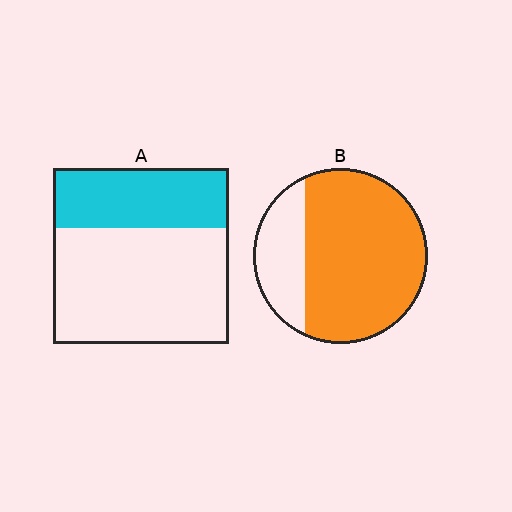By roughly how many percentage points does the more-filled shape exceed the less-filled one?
By roughly 40 percentage points (B over A).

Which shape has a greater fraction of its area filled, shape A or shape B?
Shape B.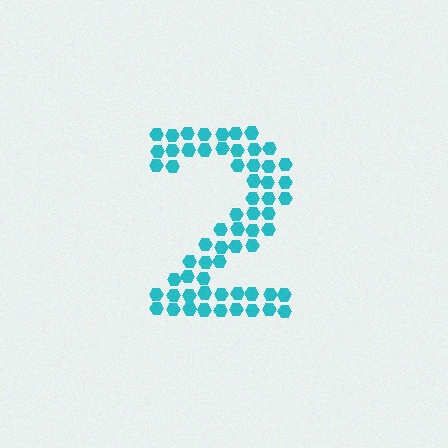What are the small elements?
The small elements are hexagons.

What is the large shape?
The large shape is the digit 2.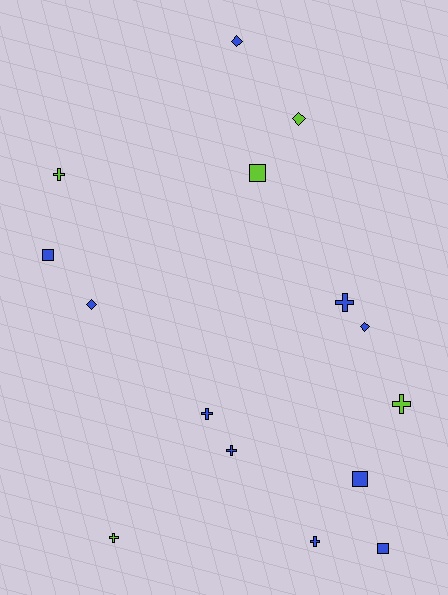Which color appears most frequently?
Blue, with 10 objects.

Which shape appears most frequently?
Cross, with 7 objects.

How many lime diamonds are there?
There is 1 lime diamond.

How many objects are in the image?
There are 15 objects.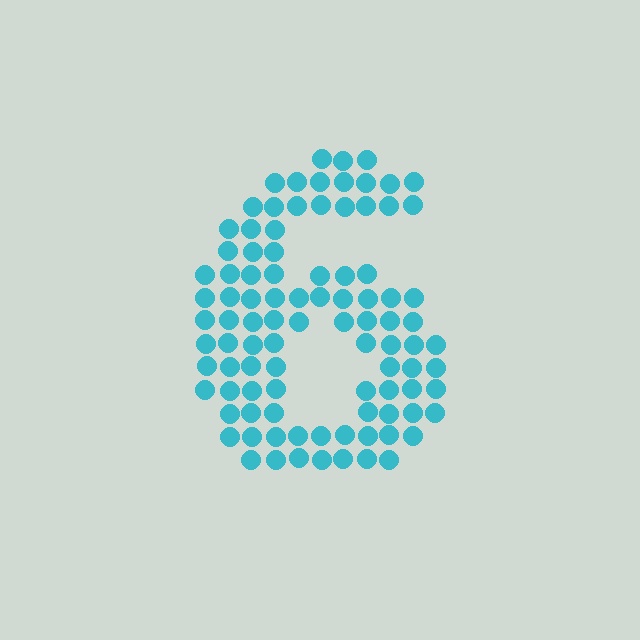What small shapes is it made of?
It is made of small circles.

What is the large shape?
The large shape is the digit 6.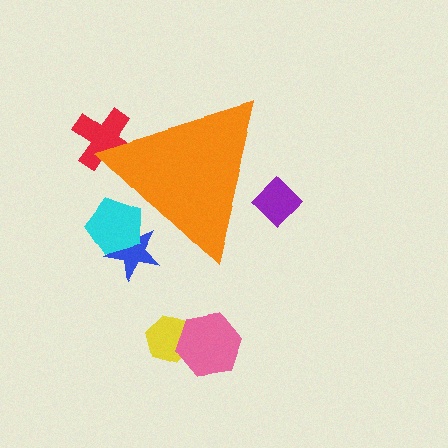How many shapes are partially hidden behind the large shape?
4 shapes are partially hidden.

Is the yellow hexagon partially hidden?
No, the yellow hexagon is fully visible.